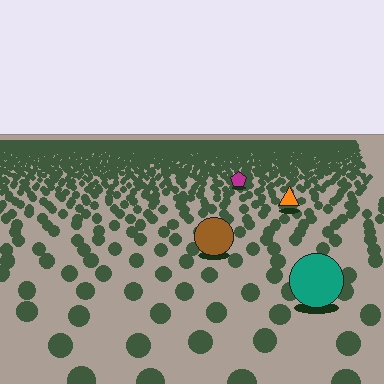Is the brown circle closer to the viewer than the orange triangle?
Yes. The brown circle is closer — you can tell from the texture gradient: the ground texture is coarser near it.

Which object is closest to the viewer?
The teal circle is closest. The texture marks near it are larger and more spread out.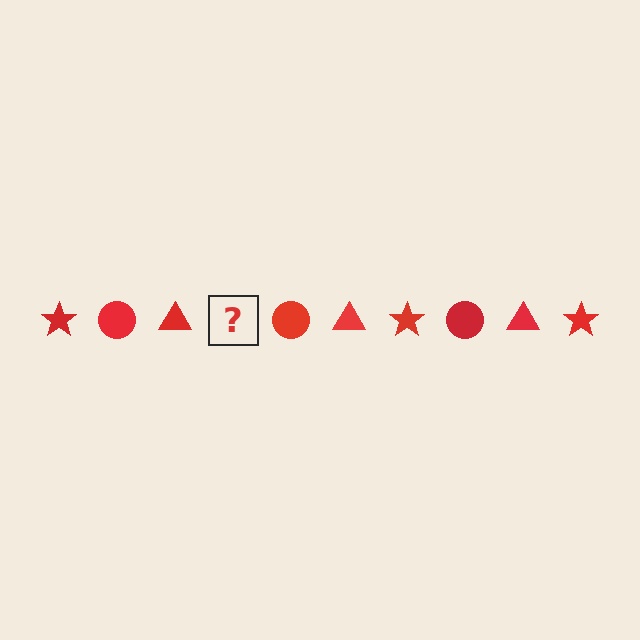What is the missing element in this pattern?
The missing element is a red star.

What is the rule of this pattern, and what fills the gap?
The rule is that the pattern cycles through star, circle, triangle shapes in red. The gap should be filled with a red star.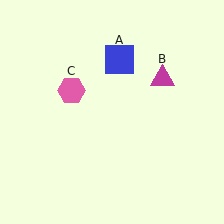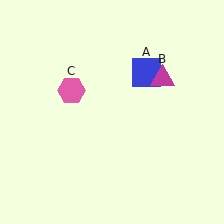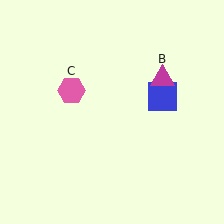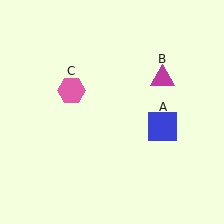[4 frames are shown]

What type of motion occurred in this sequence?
The blue square (object A) rotated clockwise around the center of the scene.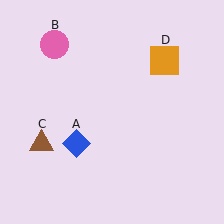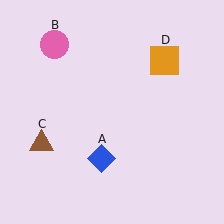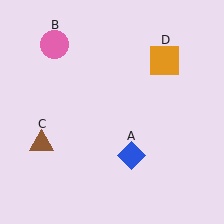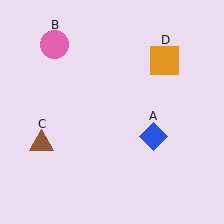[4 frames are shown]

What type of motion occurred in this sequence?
The blue diamond (object A) rotated counterclockwise around the center of the scene.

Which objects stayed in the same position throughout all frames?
Pink circle (object B) and brown triangle (object C) and orange square (object D) remained stationary.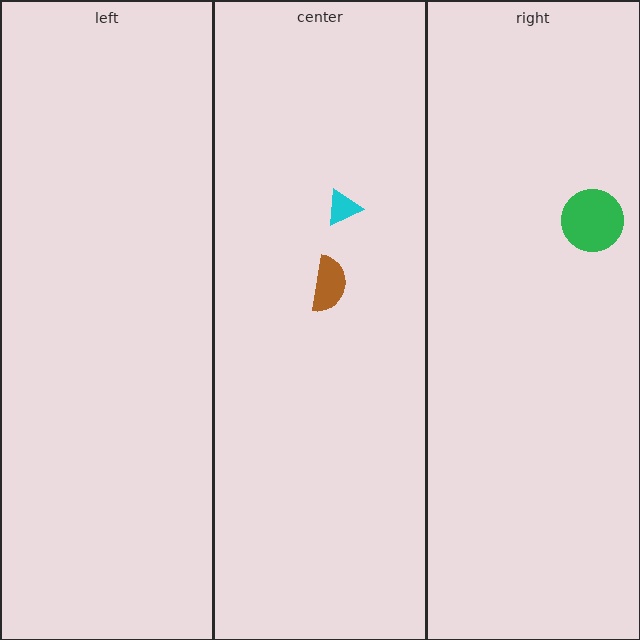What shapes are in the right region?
The green circle.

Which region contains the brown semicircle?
The center region.